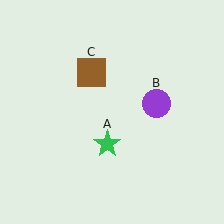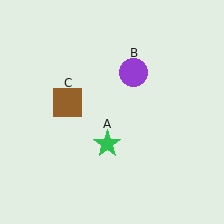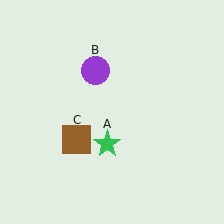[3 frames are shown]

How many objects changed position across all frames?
2 objects changed position: purple circle (object B), brown square (object C).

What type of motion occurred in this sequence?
The purple circle (object B), brown square (object C) rotated counterclockwise around the center of the scene.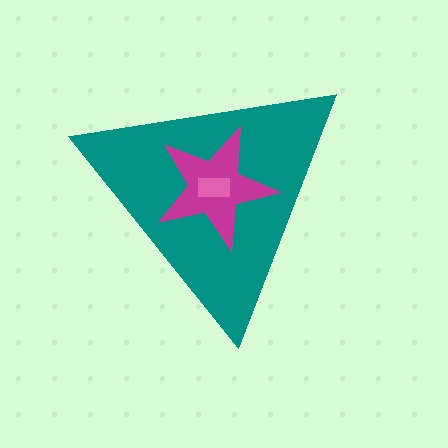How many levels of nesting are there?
3.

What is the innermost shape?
The pink rectangle.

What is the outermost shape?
The teal triangle.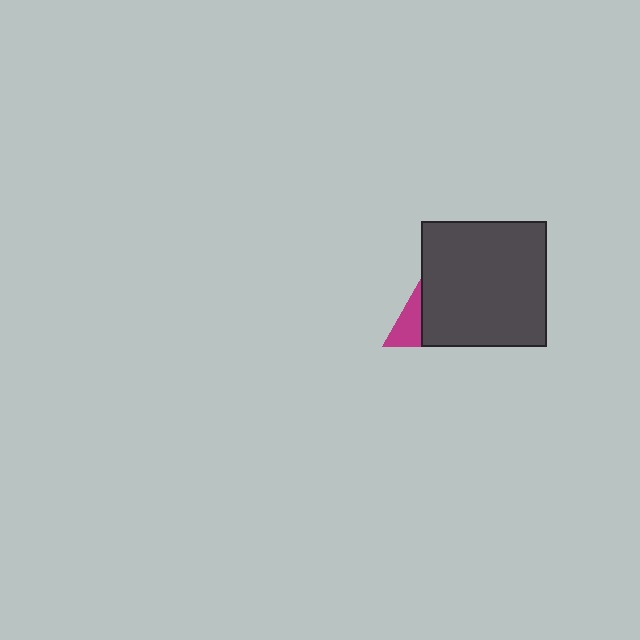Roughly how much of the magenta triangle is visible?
A small part of it is visible (roughly 37%).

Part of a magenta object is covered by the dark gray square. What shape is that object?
It is a triangle.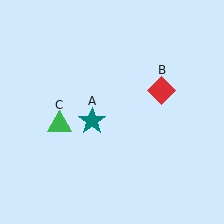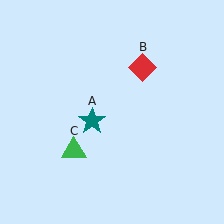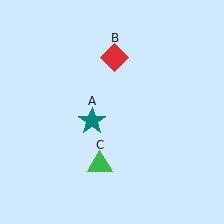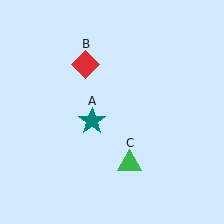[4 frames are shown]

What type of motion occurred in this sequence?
The red diamond (object B), green triangle (object C) rotated counterclockwise around the center of the scene.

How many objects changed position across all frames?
2 objects changed position: red diamond (object B), green triangle (object C).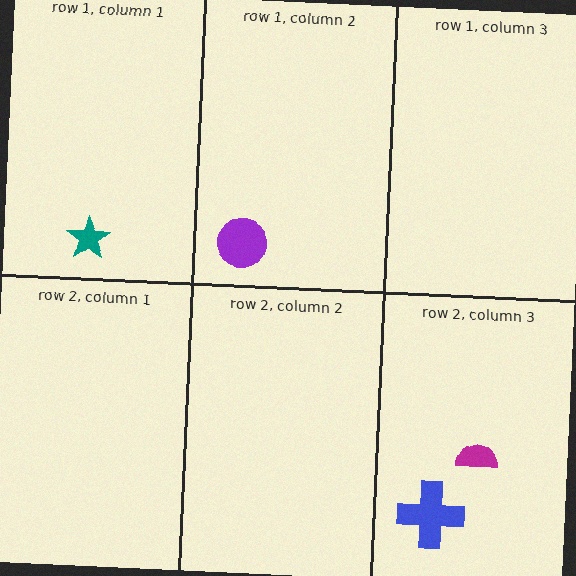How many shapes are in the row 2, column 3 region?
2.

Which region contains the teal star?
The row 1, column 1 region.